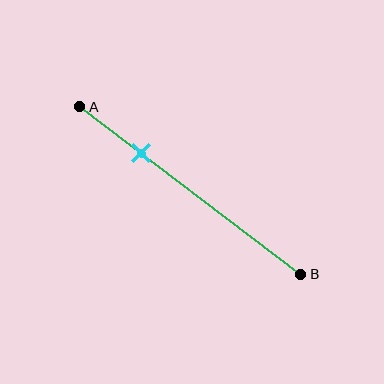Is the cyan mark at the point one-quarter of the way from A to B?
Yes, the mark is approximately at the one-quarter point.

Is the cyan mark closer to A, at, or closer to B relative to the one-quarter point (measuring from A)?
The cyan mark is approximately at the one-quarter point of segment AB.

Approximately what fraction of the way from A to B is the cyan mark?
The cyan mark is approximately 30% of the way from A to B.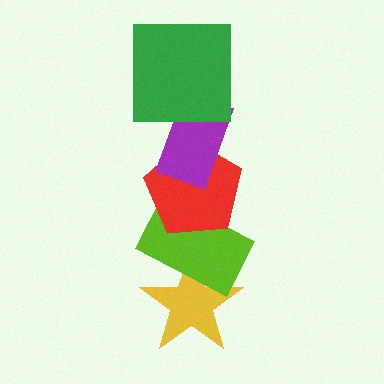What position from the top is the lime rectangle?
The lime rectangle is 4th from the top.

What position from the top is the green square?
The green square is 1st from the top.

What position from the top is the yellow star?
The yellow star is 5th from the top.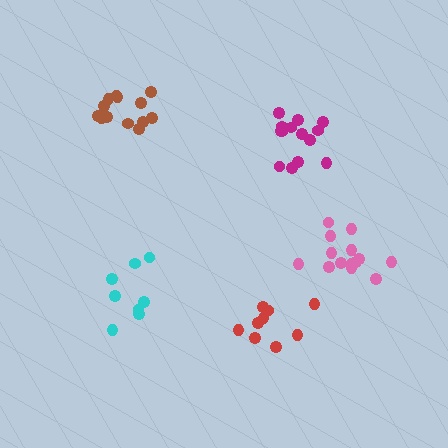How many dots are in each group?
Group 1: 8 dots, Group 2: 9 dots, Group 3: 13 dots, Group 4: 14 dots, Group 5: 14 dots (58 total).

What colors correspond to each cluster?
The clusters are colored: cyan, red, brown, magenta, pink.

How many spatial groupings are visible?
There are 5 spatial groupings.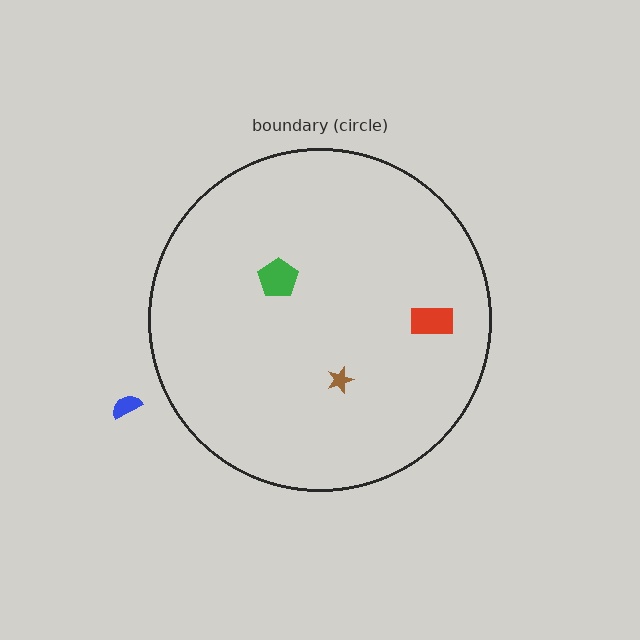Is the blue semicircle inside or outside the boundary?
Outside.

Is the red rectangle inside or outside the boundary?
Inside.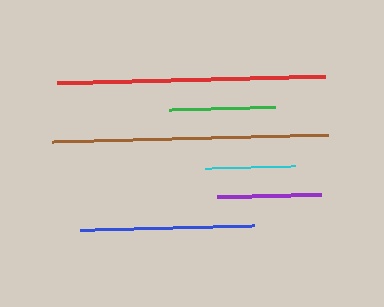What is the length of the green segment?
The green segment is approximately 106 pixels long.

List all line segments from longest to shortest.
From longest to shortest: brown, red, blue, green, purple, cyan.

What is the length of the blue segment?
The blue segment is approximately 174 pixels long.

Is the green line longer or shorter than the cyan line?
The green line is longer than the cyan line.